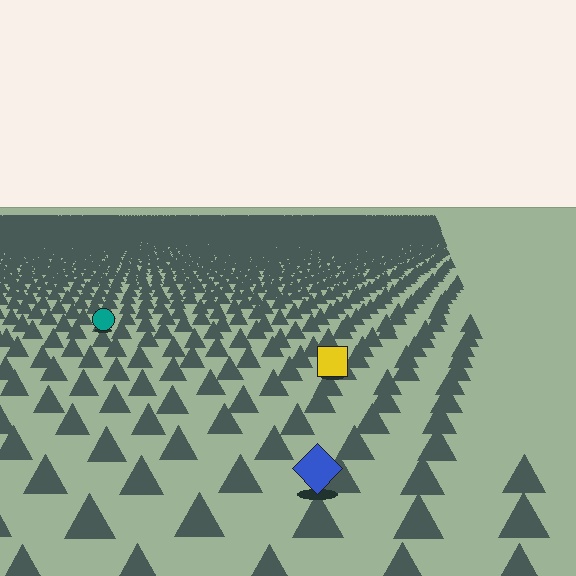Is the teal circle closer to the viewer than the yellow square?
No. The yellow square is closer — you can tell from the texture gradient: the ground texture is coarser near it.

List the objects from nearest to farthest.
From nearest to farthest: the blue diamond, the yellow square, the teal circle.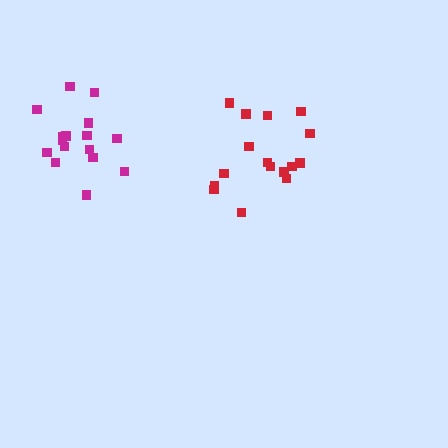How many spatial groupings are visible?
There are 2 spatial groupings.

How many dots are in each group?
Group 1: 16 dots, Group 2: 16 dots (32 total).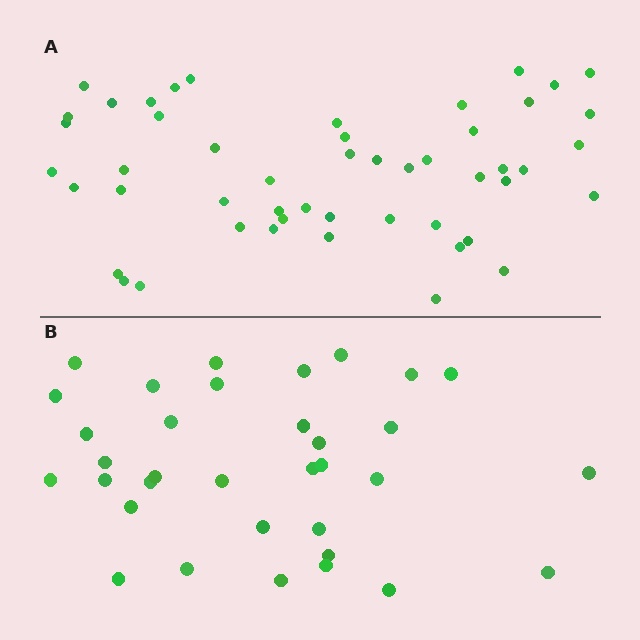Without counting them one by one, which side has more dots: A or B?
Region A (the top region) has more dots.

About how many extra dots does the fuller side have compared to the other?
Region A has approximately 15 more dots than region B.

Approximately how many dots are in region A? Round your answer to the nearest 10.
About 50 dots.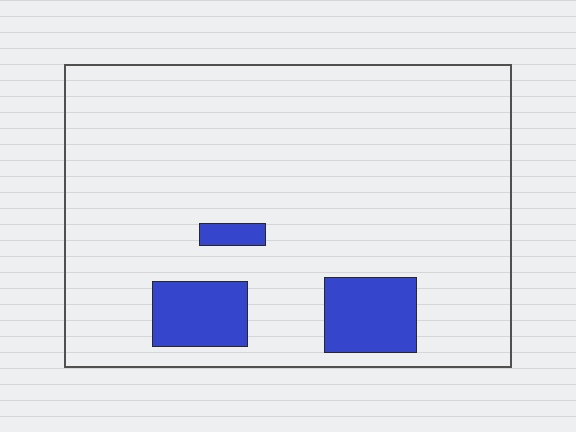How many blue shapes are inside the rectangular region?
3.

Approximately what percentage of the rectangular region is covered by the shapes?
Approximately 10%.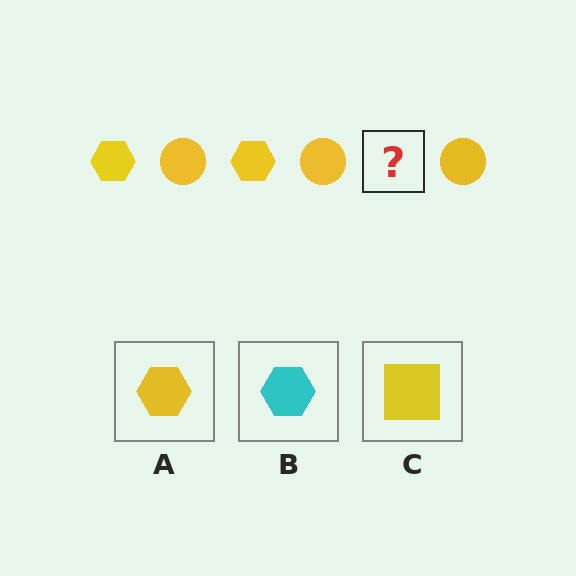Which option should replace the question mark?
Option A.